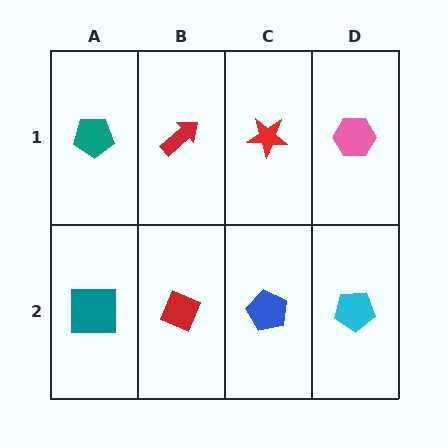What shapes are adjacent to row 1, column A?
A teal square (row 2, column A), a red arrow (row 1, column B).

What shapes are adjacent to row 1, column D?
A cyan pentagon (row 2, column D), a red star (row 1, column C).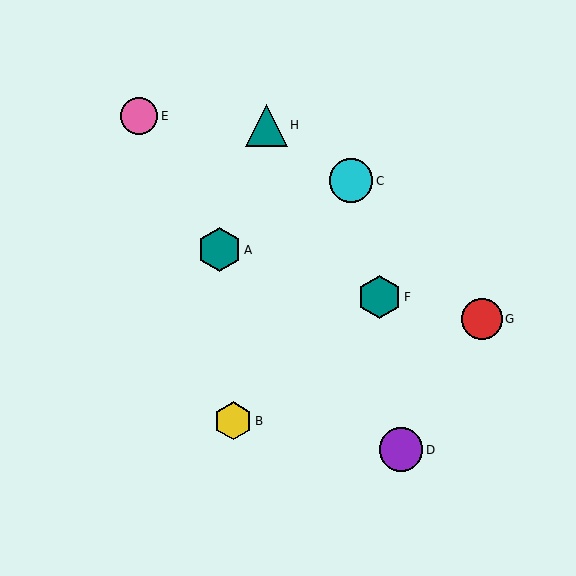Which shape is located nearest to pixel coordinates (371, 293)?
The teal hexagon (labeled F) at (380, 297) is nearest to that location.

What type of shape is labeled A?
Shape A is a teal hexagon.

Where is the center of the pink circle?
The center of the pink circle is at (139, 116).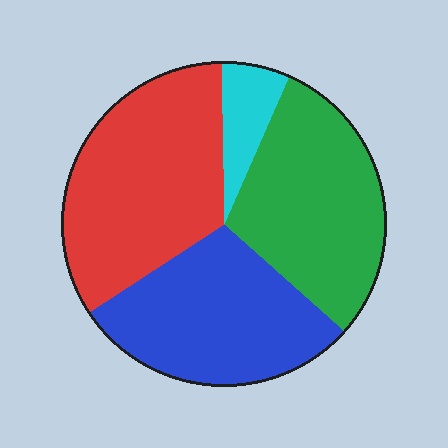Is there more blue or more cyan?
Blue.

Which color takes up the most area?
Red, at roughly 35%.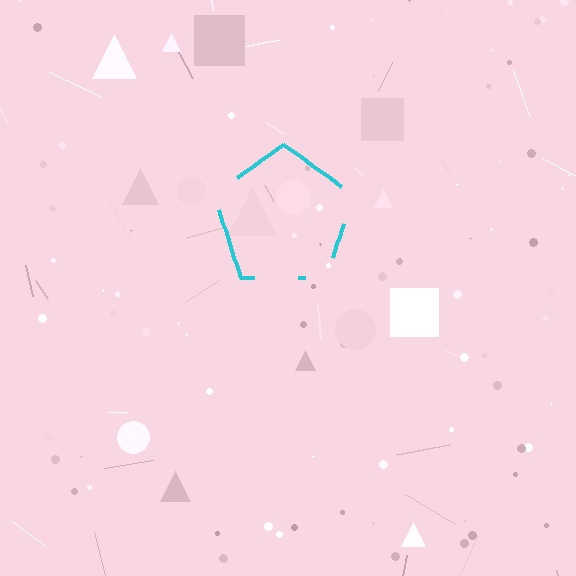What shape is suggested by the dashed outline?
The dashed outline suggests a pentagon.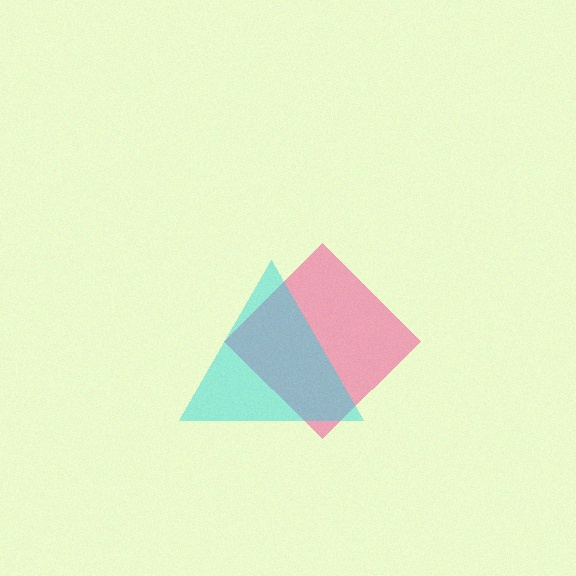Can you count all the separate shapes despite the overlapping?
Yes, there are 2 separate shapes.